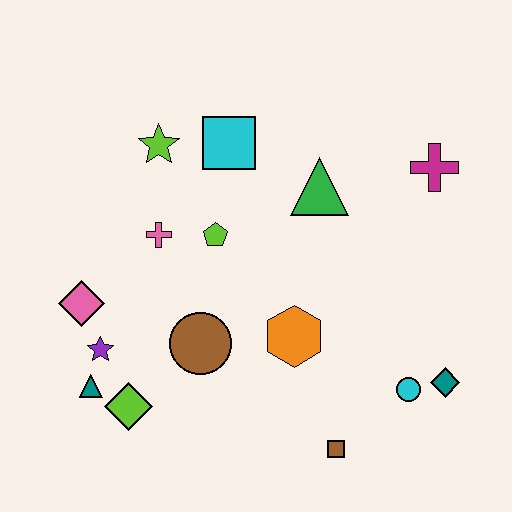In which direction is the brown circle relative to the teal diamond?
The brown circle is to the left of the teal diamond.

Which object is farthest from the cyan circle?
The lime star is farthest from the cyan circle.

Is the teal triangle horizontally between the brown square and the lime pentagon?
No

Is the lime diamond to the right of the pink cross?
No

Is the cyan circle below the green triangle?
Yes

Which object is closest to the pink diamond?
The purple star is closest to the pink diamond.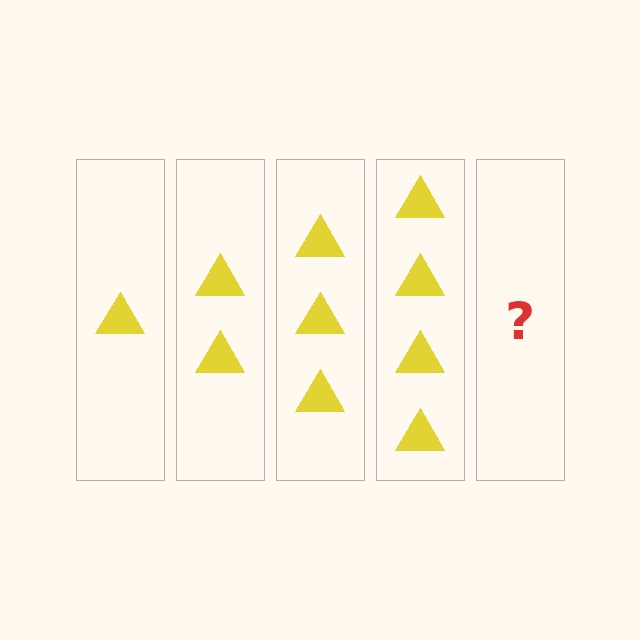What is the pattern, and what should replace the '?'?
The pattern is that each step adds one more triangle. The '?' should be 5 triangles.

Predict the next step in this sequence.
The next step is 5 triangles.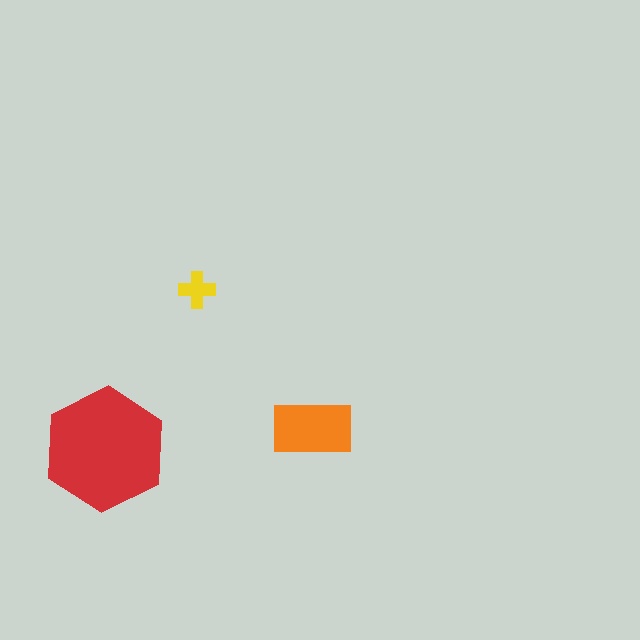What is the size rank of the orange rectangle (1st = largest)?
2nd.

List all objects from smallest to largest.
The yellow cross, the orange rectangle, the red hexagon.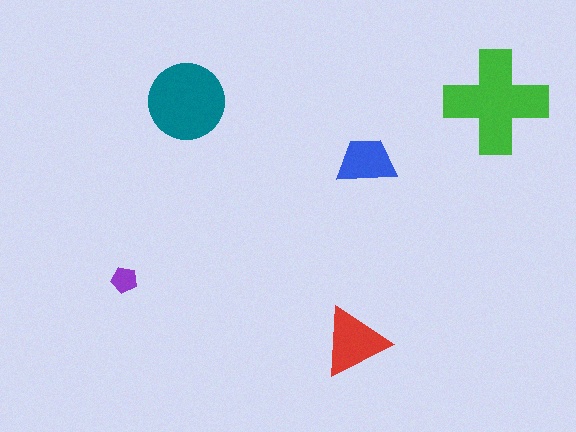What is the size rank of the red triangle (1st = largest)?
3rd.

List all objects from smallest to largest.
The purple pentagon, the blue trapezoid, the red triangle, the teal circle, the green cross.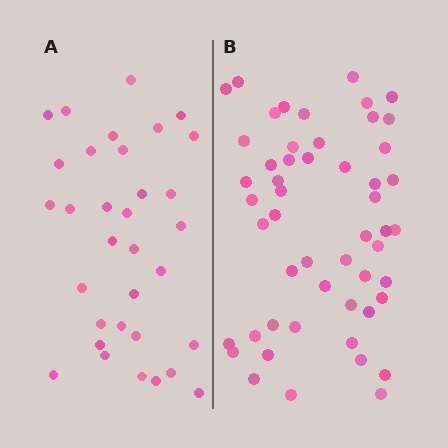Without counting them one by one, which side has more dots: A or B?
Region B (the right region) has more dots.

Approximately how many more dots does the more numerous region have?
Region B has approximately 20 more dots than region A.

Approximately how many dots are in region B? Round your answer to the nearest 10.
About 50 dots. (The exact count is 52, which rounds to 50.)